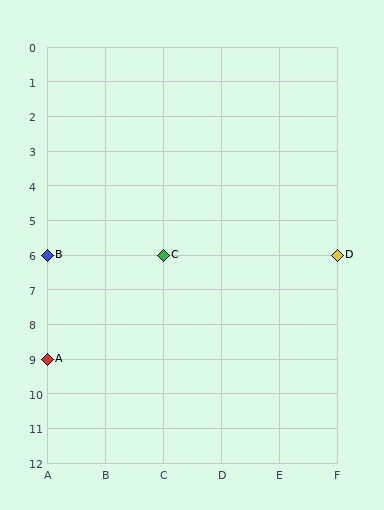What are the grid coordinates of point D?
Point D is at grid coordinates (F, 6).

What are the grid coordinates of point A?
Point A is at grid coordinates (A, 9).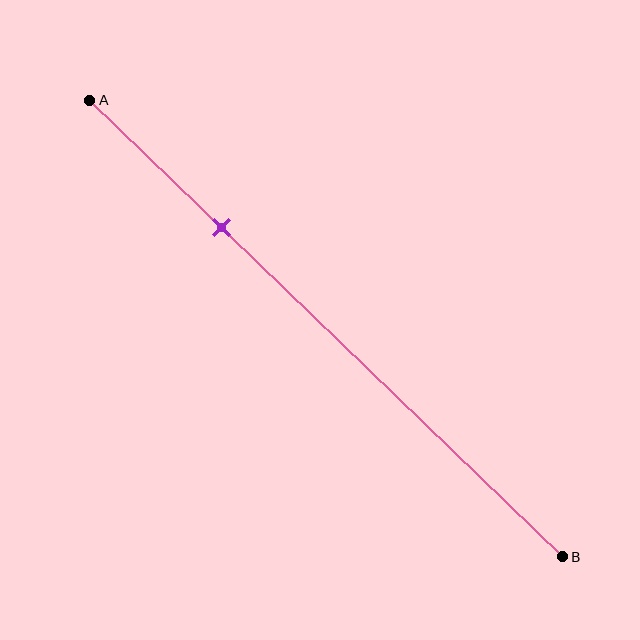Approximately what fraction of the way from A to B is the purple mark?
The purple mark is approximately 30% of the way from A to B.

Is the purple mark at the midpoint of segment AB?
No, the mark is at about 30% from A, not at the 50% midpoint.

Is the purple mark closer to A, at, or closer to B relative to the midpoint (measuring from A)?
The purple mark is closer to point A than the midpoint of segment AB.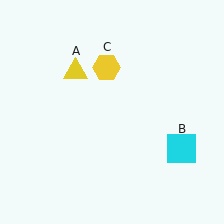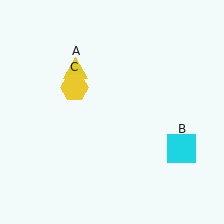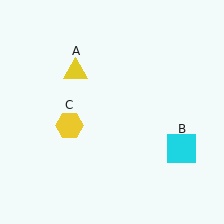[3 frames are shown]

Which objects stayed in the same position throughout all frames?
Yellow triangle (object A) and cyan square (object B) remained stationary.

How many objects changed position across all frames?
1 object changed position: yellow hexagon (object C).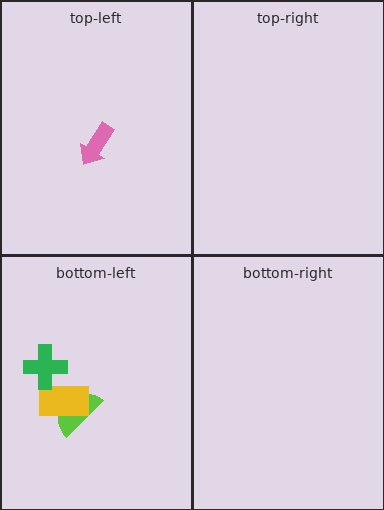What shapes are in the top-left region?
The pink arrow.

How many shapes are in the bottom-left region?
3.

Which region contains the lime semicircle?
The bottom-left region.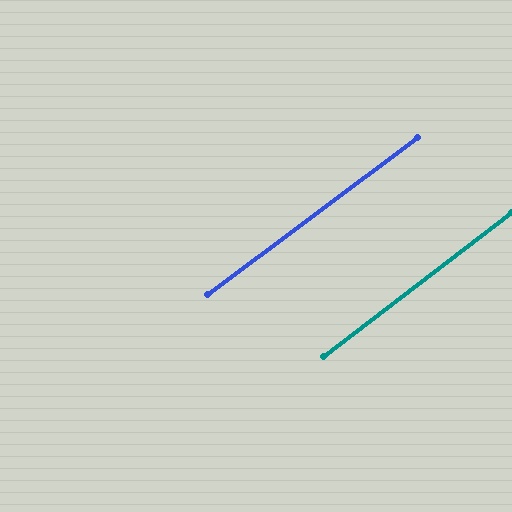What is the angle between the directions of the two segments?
Approximately 1 degree.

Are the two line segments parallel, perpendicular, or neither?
Parallel — their directions differ by only 0.5°.